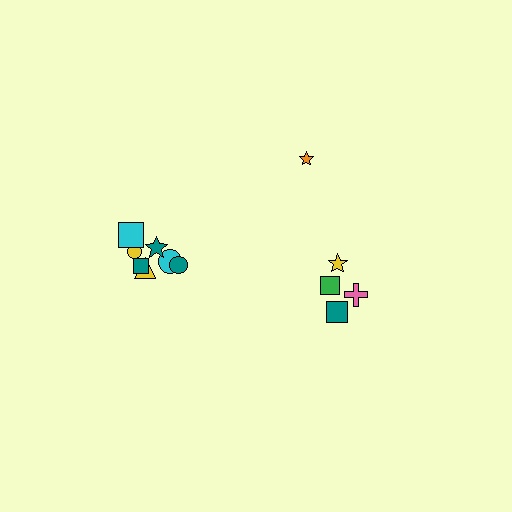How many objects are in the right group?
There are 5 objects.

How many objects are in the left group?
There are 7 objects.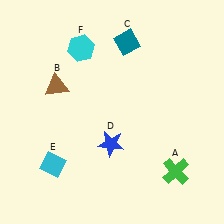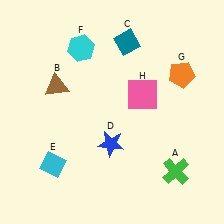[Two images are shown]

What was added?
An orange pentagon (G), a pink square (H) were added in Image 2.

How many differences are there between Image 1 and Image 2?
There are 2 differences between the two images.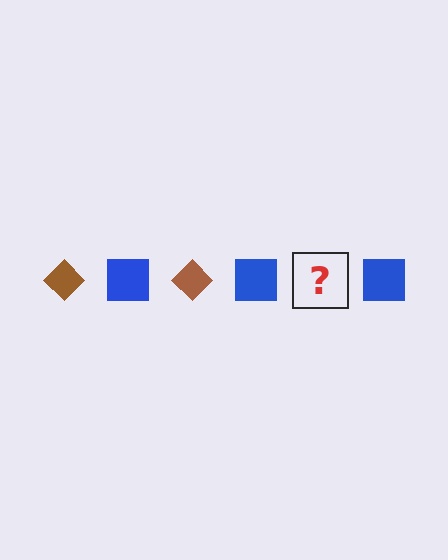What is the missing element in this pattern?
The missing element is a brown diamond.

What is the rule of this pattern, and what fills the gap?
The rule is that the pattern alternates between brown diamond and blue square. The gap should be filled with a brown diamond.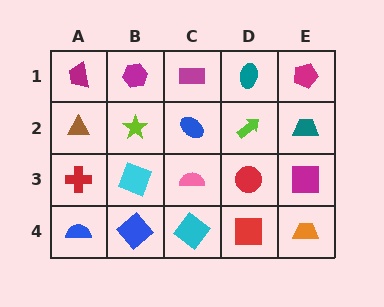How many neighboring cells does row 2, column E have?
3.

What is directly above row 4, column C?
A pink semicircle.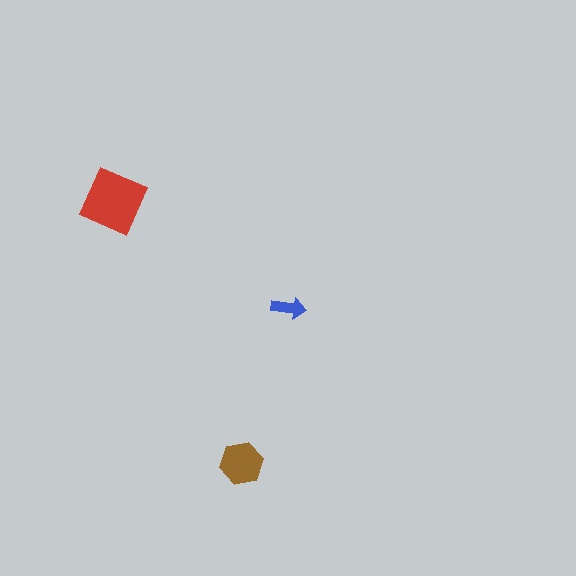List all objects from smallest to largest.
The blue arrow, the brown hexagon, the red diamond.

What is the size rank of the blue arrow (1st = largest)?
3rd.